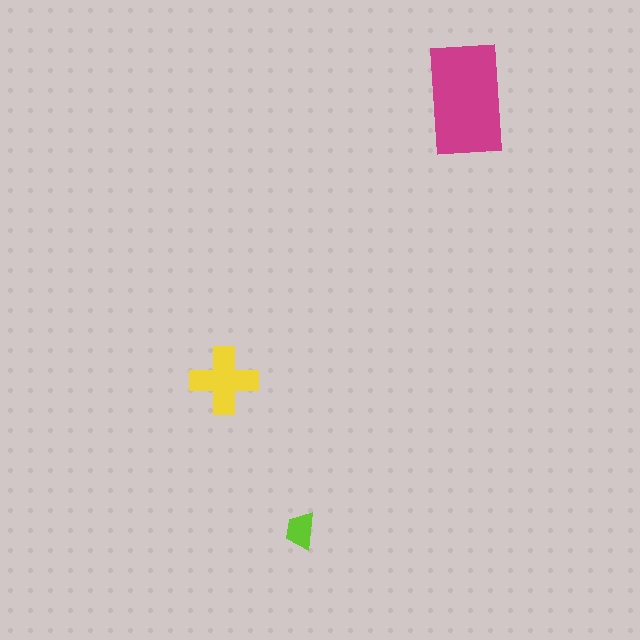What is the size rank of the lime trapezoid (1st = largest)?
3rd.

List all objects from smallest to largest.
The lime trapezoid, the yellow cross, the magenta rectangle.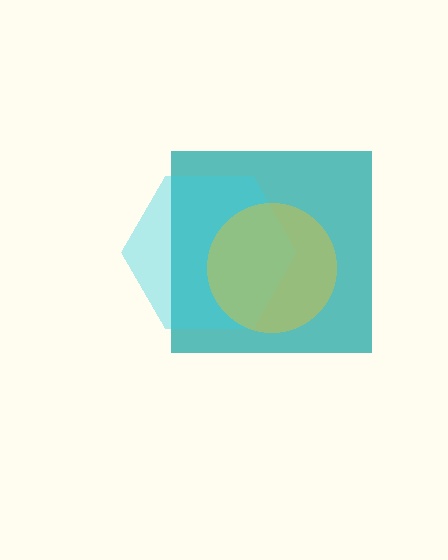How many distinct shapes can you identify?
There are 3 distinct shapes: a teal square, a cyan hexagon, a yellow circle.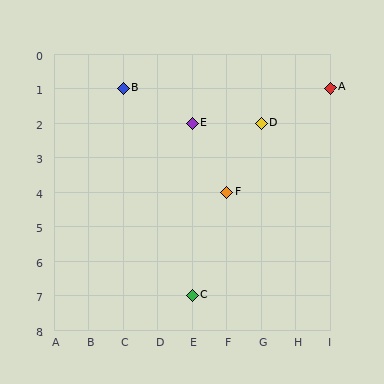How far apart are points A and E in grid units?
Points A and E are 4 columns and 1 row apart (about 4.1 grid units diagonally).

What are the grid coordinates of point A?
Point A is at grid coordinates (I, 1).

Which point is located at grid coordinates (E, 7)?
Point C is at (E, 7).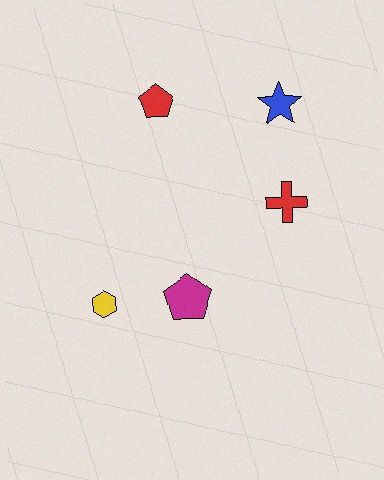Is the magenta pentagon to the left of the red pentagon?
No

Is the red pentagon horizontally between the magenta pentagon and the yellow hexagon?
Yes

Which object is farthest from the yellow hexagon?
The blue star is farthest from the yellow hexagon.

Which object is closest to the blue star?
The red cross is closest to the blue star.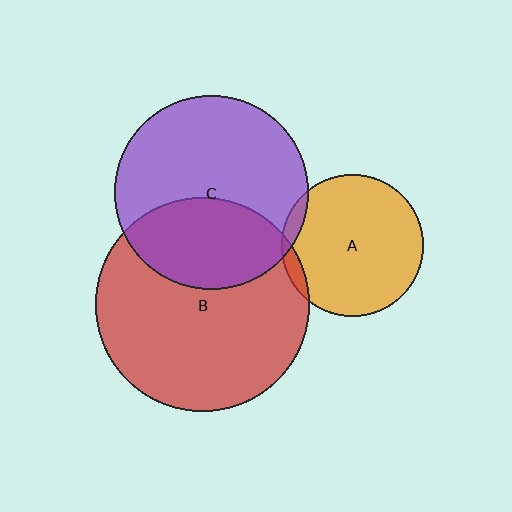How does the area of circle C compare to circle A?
Approximately 1.9 times.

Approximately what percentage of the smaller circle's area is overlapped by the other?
Approximately 5%.